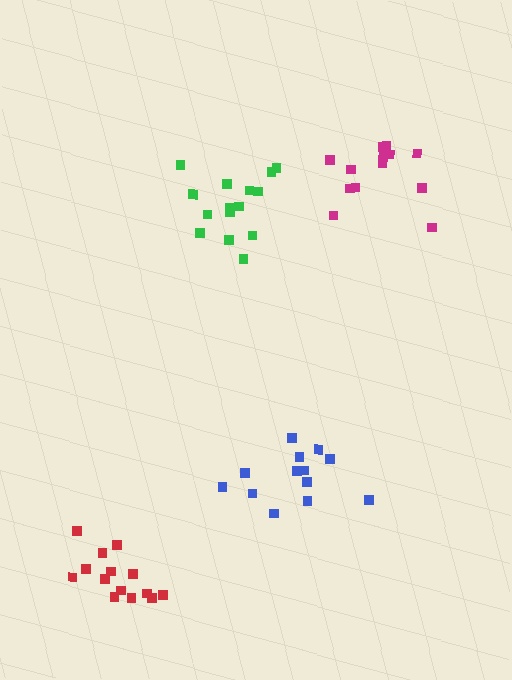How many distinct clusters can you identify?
There are 4 distinct clusters.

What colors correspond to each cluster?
The clusters are colored: blue, green, magenta, red.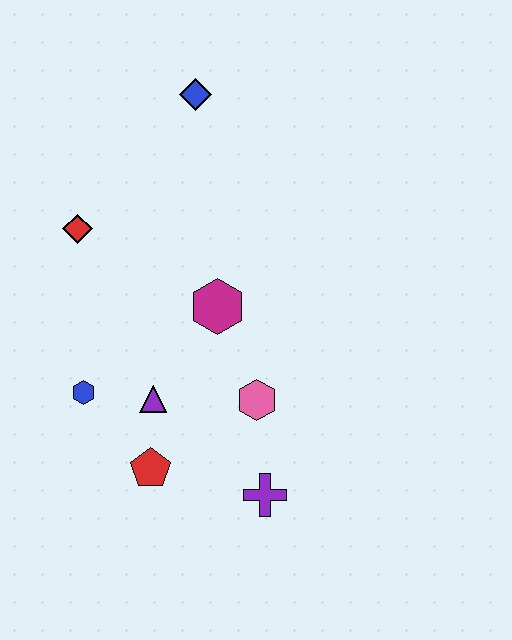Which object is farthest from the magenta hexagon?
The blue diamond is farthest from the magenta hexagon.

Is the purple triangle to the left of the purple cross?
Yes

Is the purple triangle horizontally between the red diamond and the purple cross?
Yes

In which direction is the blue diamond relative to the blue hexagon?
The blue diamond is above the blue hexagon.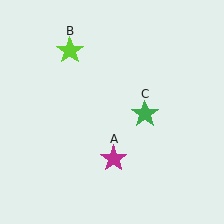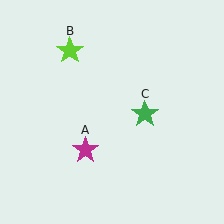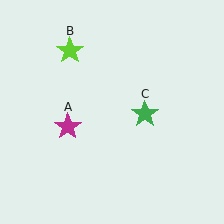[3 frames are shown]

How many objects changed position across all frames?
1 object changed position: magenta star (object A).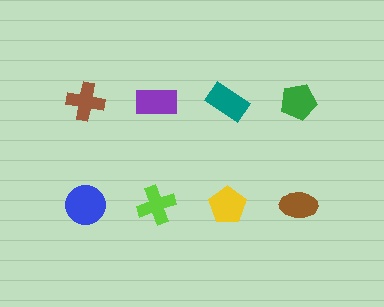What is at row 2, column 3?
A yellow pentagon.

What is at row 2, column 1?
A blue circle.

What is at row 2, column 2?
A lime cross.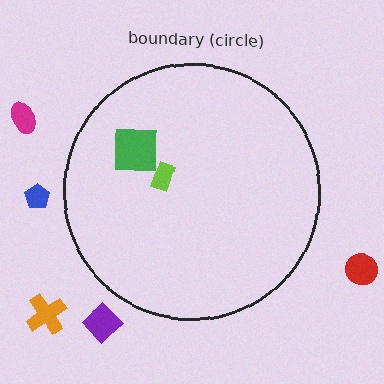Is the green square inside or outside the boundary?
Inside.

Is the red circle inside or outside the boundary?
Outside.